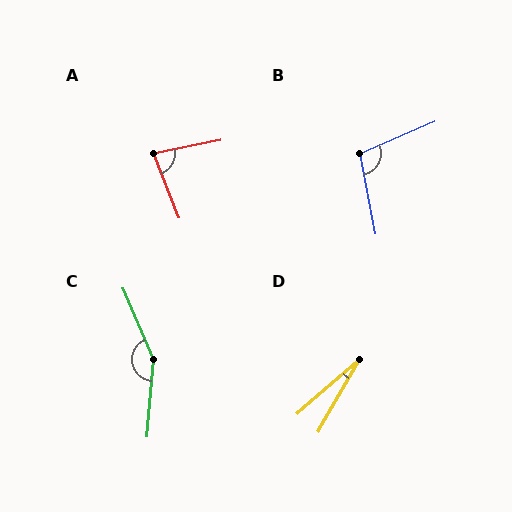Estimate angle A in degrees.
Approximately 80 degrees.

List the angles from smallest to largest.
D (19°), A (80°), B (102°), C (152°).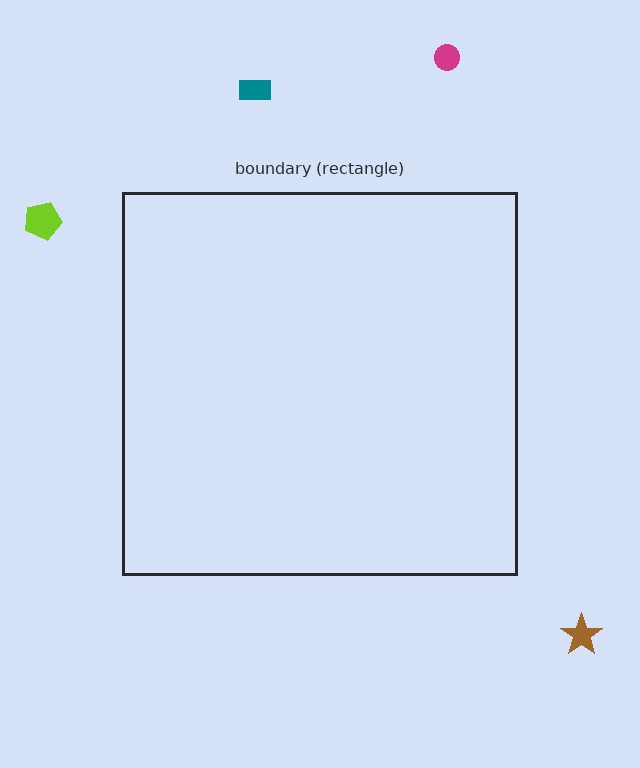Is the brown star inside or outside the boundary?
Outside.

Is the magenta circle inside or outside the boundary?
Outside.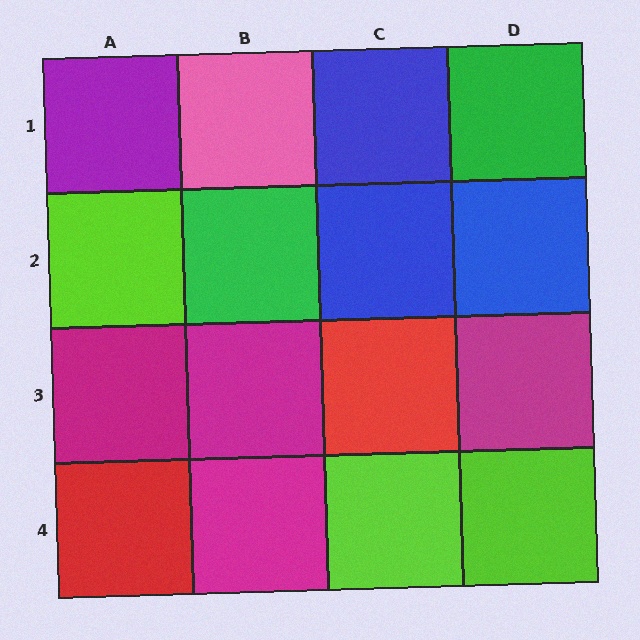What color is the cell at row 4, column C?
Lime.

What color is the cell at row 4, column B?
Magenta.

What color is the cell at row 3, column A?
Magenta.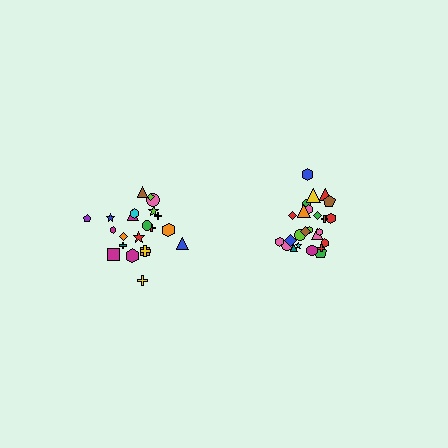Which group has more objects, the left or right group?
The right group.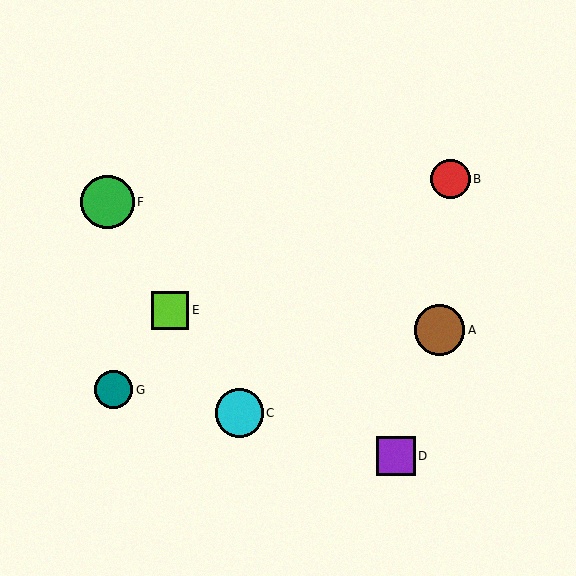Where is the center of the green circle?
The center of the green circle is at (108, 202).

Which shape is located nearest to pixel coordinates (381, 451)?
The purple square (labeled D) at (396, 456) is nearest to that location.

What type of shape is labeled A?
Shape A is a brown circle.